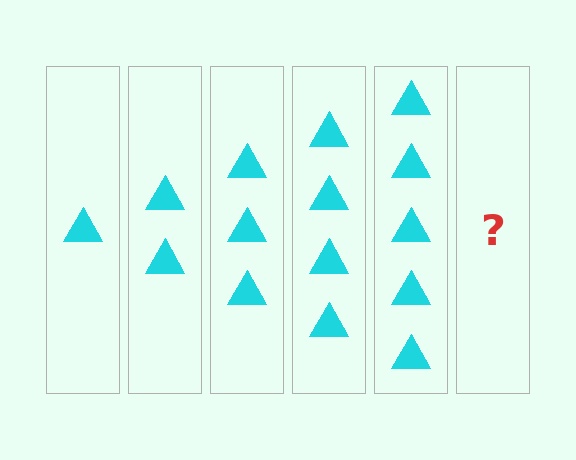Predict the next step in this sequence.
The next step is 6 triangles.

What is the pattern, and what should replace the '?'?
The pattern is that each step adds one more triangle. The '?' should be 6 triangles.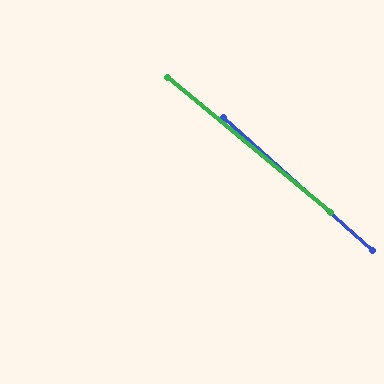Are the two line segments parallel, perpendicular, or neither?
Parallel — their directions differ by only 1.9°.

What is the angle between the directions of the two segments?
Approximately 2 degrees.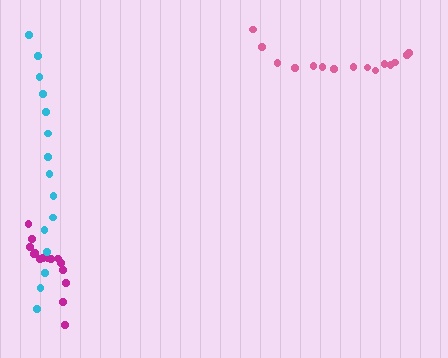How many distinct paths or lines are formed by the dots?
There are 3 distinct paths.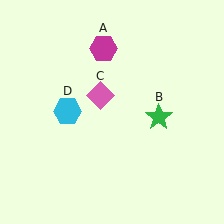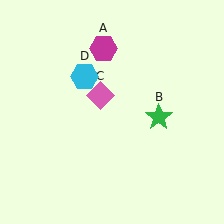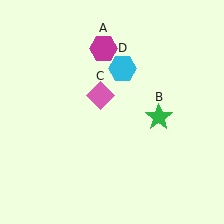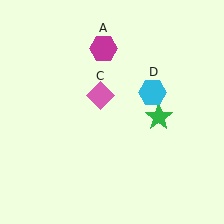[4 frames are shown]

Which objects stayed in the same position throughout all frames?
Magenta hexagon (object A) and green star (object B) and pink diamond (object C) remained stationary.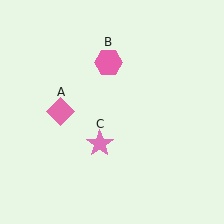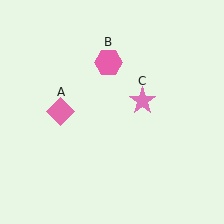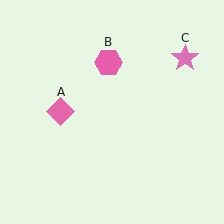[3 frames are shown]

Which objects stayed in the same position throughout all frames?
Pink diamond (object A) and pink hexagon (object B) remained stationary.